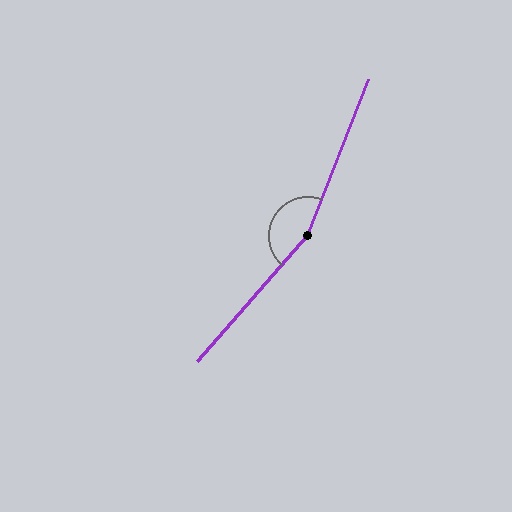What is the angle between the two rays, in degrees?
Approximately 160 degrees.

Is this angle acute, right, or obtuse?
It is obtuse.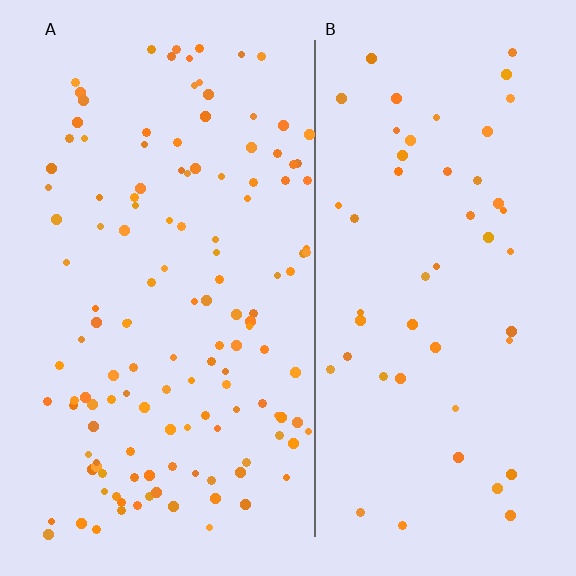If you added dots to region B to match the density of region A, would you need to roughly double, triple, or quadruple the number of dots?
Approximately triple.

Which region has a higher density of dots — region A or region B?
A (the left).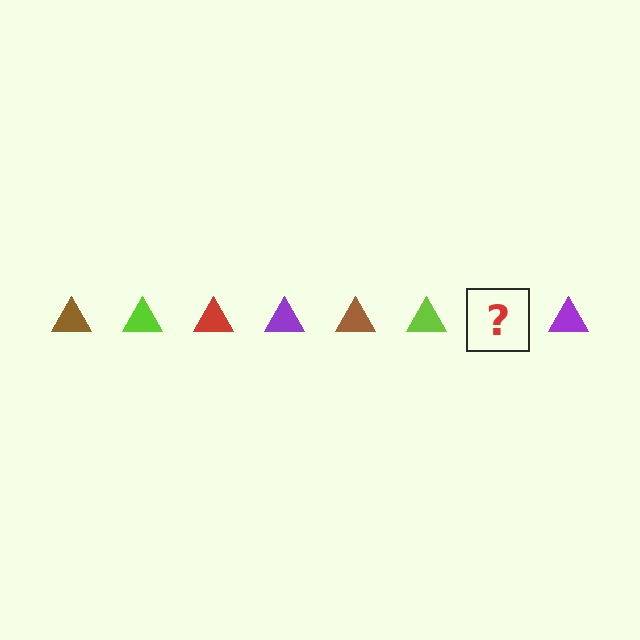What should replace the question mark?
The question mark should be replaced with a red triangle.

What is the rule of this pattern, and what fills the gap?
The rule is that the pattern cycles through brown, lime, red, purple triangles. The gap should be filled with a red triangle.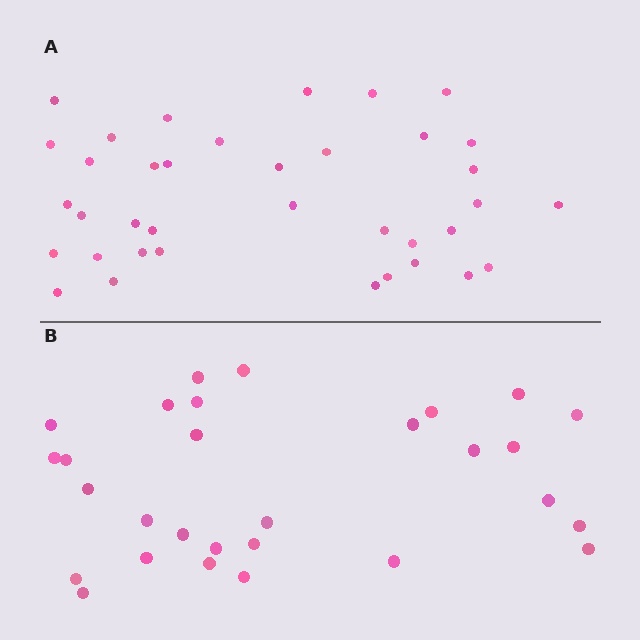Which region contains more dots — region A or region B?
Region A (the top region) has more dots.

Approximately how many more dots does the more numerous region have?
Region A has roughly 8 or so more dots than region B.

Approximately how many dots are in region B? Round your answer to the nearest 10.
About 30 dots. (The exact count is 29, which rounds to 30.)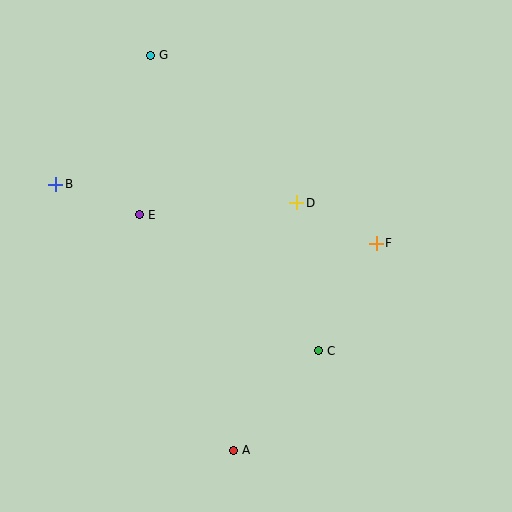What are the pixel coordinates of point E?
Point E is at (139, 215).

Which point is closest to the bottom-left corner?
Point A is closest to the bottom-left corner.